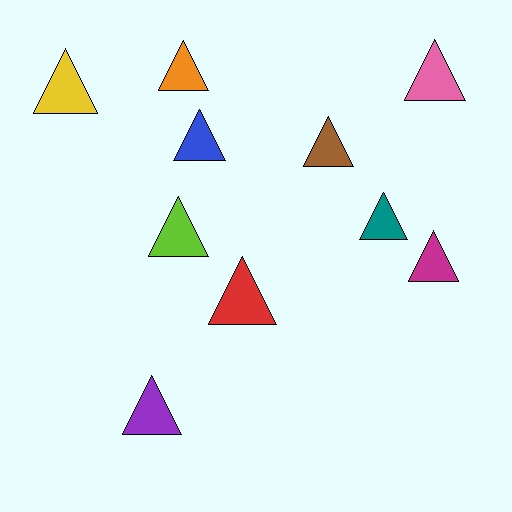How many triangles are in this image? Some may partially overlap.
There are 10 triangles.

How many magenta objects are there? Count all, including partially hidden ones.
There is 1 magenta object.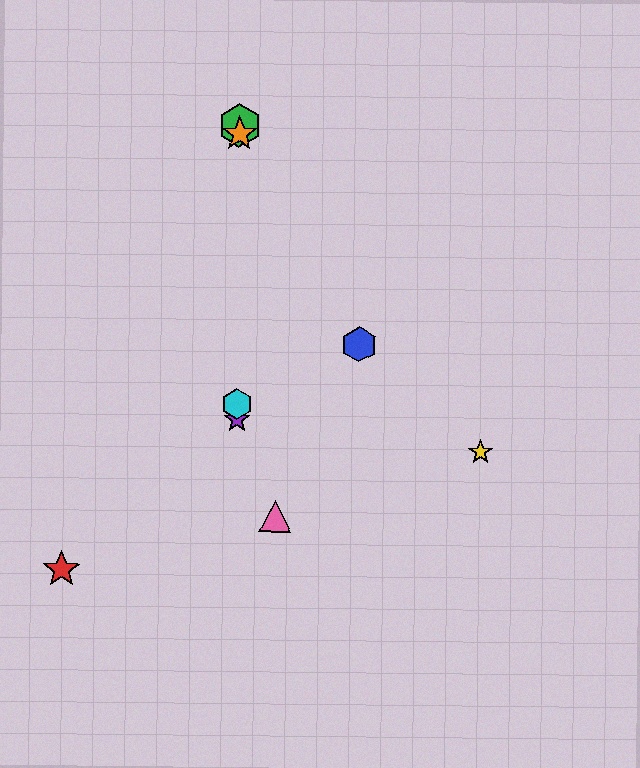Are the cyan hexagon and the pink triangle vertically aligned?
No, the cyan hexagon is at x≈237 and the pink triangle is at x≈275.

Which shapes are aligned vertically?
The green hexagon, the purple star, the orange star, the cyan hexagon are aligned vertically.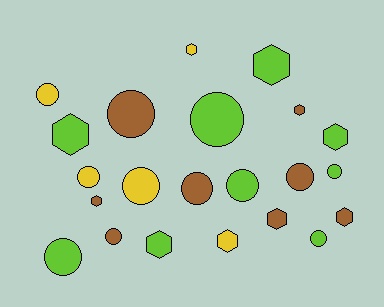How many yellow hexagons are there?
There are 2 yellow hexagons.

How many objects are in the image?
There are 22 objects.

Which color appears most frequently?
Lime, with 9 objects.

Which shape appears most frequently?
Circle, with 12 objects.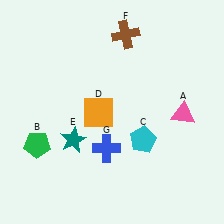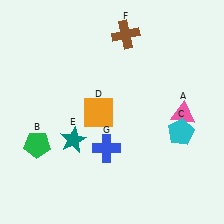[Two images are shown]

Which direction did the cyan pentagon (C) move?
The cyan pentagon (C) moved right.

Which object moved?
The cyan pentagon (C) moved right.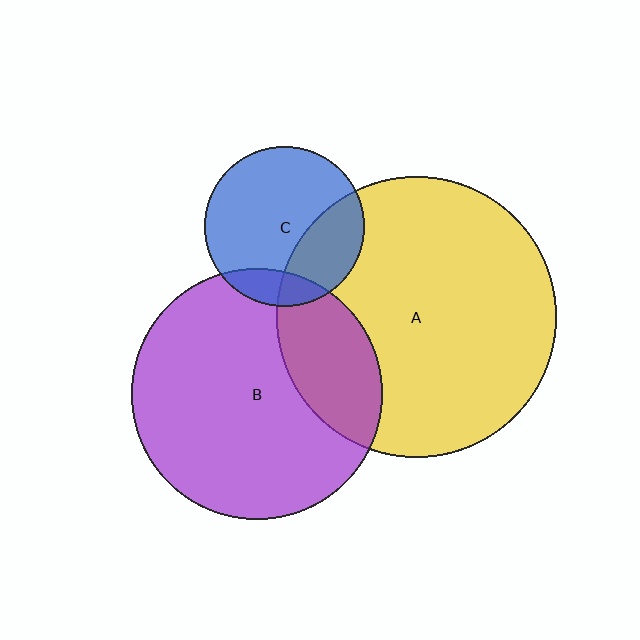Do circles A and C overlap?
Yes.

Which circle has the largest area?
Circle A (yellow).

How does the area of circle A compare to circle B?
Approximately 1.2 times.